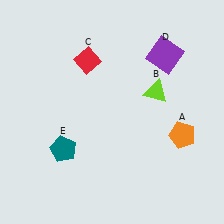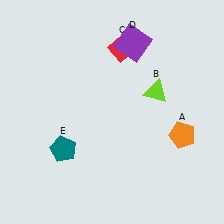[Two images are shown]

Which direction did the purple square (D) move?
The purple square (D) moved left.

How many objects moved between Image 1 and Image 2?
2 objects moved between the two images.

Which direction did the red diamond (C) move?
The red diamond (C) moved right.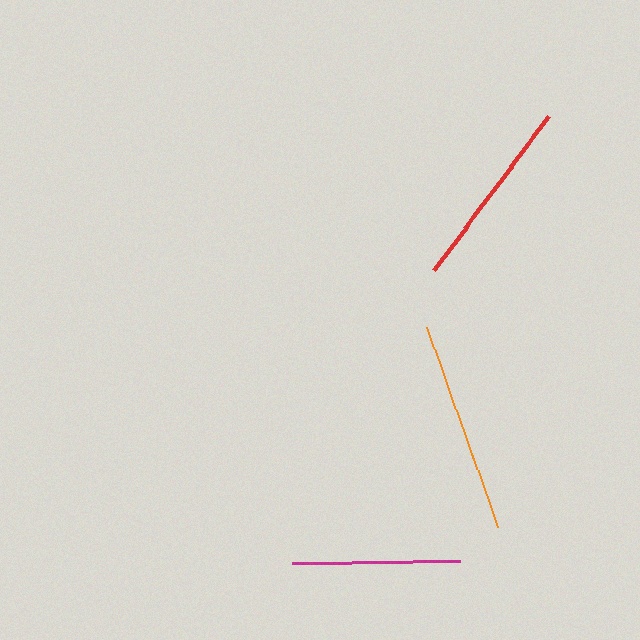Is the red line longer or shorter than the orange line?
The orange line is longer than the red line.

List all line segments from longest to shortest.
From longest to shortest: orange, red, magenta.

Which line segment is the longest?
The orange line is the longest at approximately 212 pixels.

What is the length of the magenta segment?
The magenta segment is approximately 168 pixels long.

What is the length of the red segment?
The red segment is approximately 192 pixels long.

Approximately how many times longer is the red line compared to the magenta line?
The red line is approximately 1.1 times the length of the magenta line.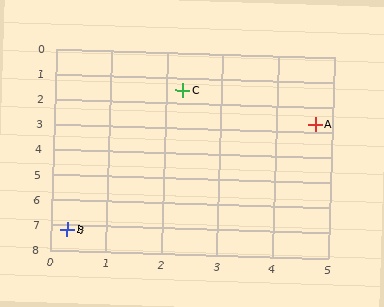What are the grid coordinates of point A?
Point A is at approximately (4.7, 2.7).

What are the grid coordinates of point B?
Point B is at approximately (0.3, 7.2).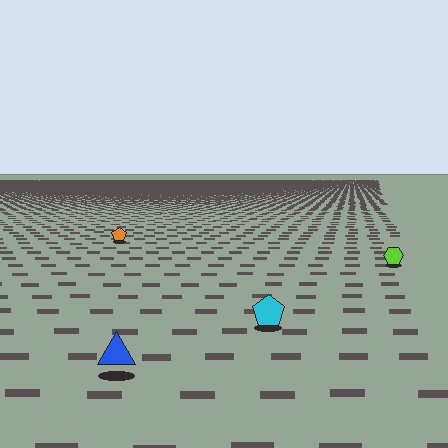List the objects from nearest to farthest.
From nearest to farthest: the blue triangle, the cyan pentagon, the lime hexagon, the orange pentagon.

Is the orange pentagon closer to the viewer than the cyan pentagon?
No. The cyan pentagon is closer — you can tell from the texture gradient: the ground texture is coarser near it.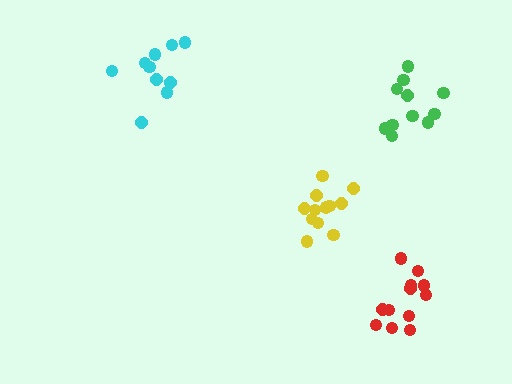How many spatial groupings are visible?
There are 4 spatial groupings.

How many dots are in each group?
Group 1: 12 dots, Group 2: 11 dots, Group 3: 10 dots, Group 4: 12 dots (45 total).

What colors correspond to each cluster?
The clusters are colored: red, green, cyan, yellow.